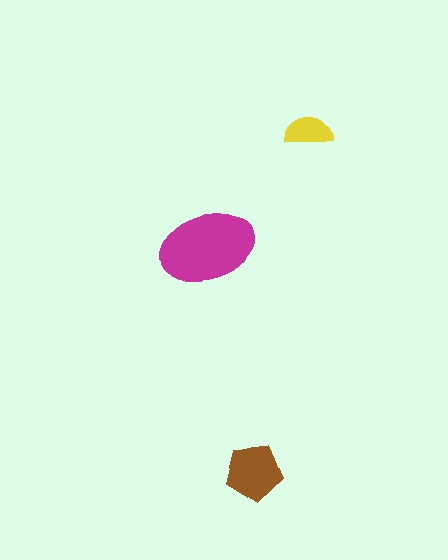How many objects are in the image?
There are 3 objects in the image.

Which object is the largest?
The magenta ellipse.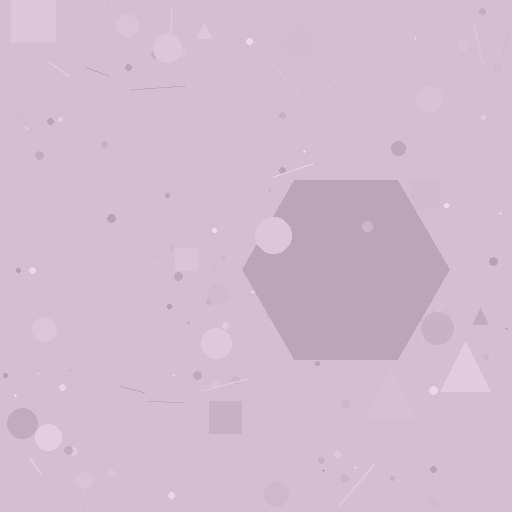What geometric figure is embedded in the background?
A hexagon is embedded in the background.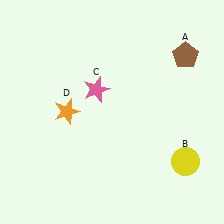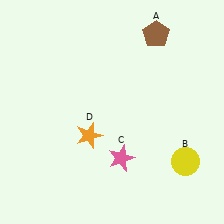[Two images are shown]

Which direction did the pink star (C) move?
The pink star (C) moved down.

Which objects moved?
The objects that moved are: the brown pentagon (A), the pink star (C), the orange star (D).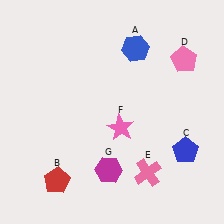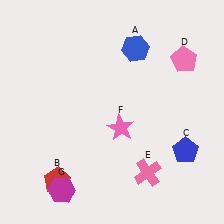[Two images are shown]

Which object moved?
The magenta hexagon (G) moved left.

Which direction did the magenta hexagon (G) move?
The magenta hexagon (G) moved left.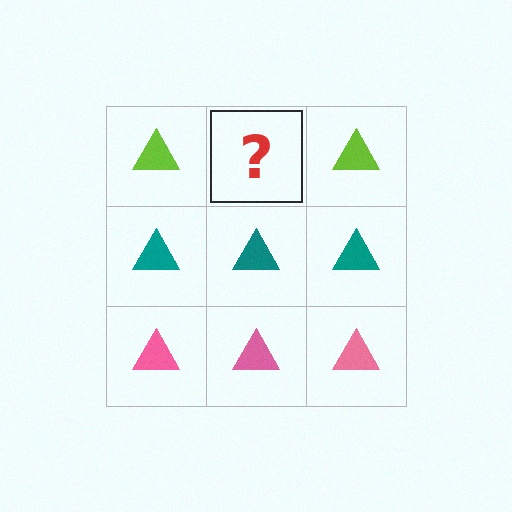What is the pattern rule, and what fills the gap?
The rule is that each row has a consistent color. The gap should be filled with a lime triangle.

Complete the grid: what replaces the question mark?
The question mark should be replaced with a lime triangle.